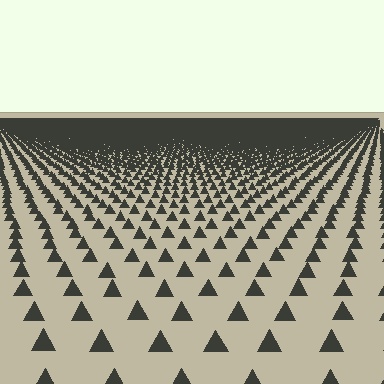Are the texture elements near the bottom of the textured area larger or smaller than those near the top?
Larger. Near the bottom, elements are closer to the viewer and appear at a bigger on-screen size.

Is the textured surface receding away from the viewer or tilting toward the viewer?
The surface is receding away from the viewer. Texture elements get smaller and denser toward the top.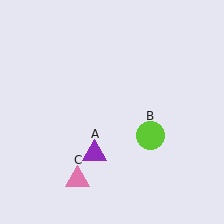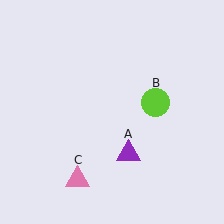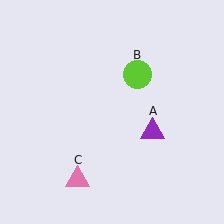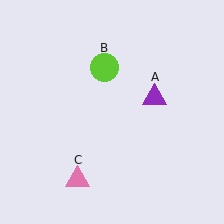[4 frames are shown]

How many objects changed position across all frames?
2 objects changed position: purple triangle (object A), lime circle (object B).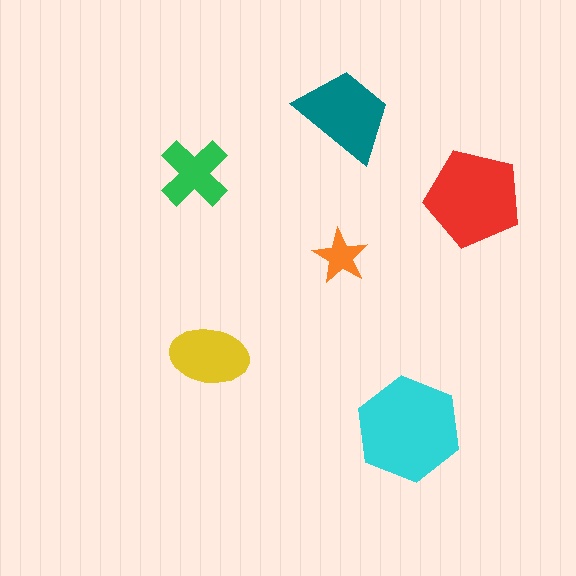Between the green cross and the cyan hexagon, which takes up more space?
The cyan hexagon.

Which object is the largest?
The cyan hexagon.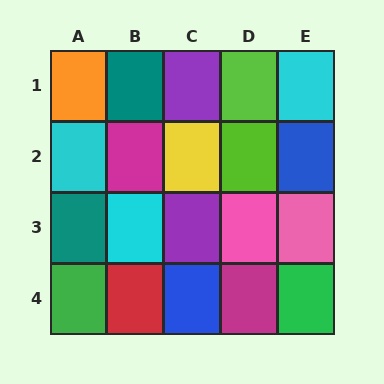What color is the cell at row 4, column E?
Green.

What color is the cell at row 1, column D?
Lime.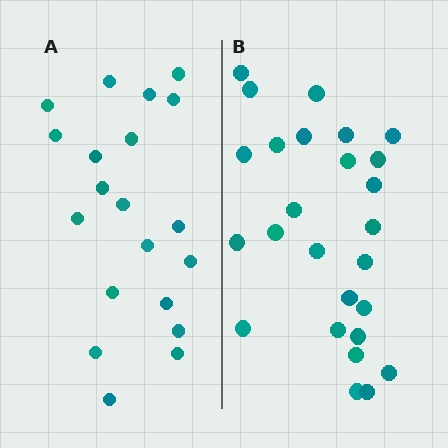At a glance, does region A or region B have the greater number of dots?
Region B (the right region) has more dots.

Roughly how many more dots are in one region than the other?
Region B has about 6 more dots than region A.